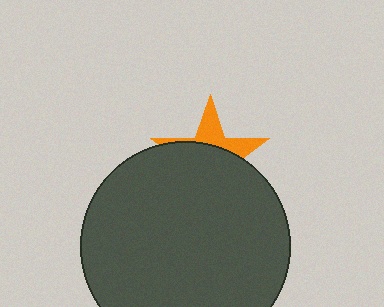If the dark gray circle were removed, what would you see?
You would see the complete orange star.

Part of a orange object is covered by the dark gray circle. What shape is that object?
It is a star.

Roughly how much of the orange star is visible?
A small part of it is visible (roughly 35%).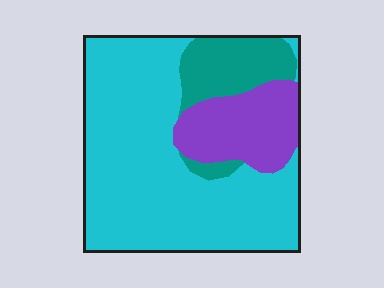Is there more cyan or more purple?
Cyan.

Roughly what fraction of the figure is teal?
Teal covers roughly 15% of the figure.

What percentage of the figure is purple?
Purple covers 18% of the figure.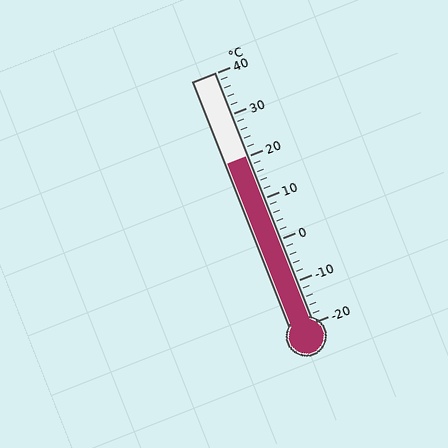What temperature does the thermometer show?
The thermometer shows approximately 20°C.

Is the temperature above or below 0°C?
The temperature is above 0°C.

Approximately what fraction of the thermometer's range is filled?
The thermometer is filled to approximately 65% of its range.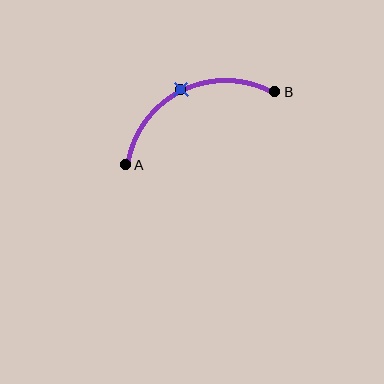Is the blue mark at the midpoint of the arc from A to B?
Yes. The blue mark lies on the arc at equal arc-length from both A and B — it is the arc midpoint.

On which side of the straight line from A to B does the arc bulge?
The arc bulges above the straight line connecting A and B.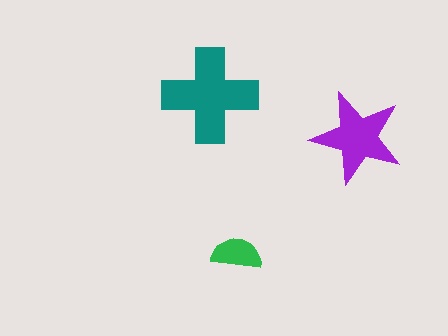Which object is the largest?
The teal cross.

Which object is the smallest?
The green semicircle.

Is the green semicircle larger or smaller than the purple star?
Smaller.